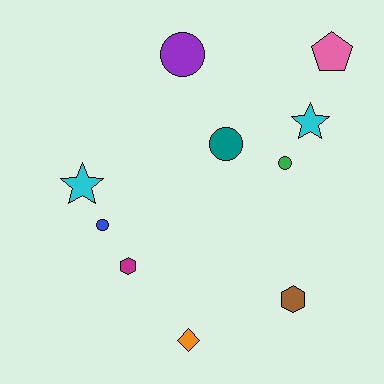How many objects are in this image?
There are 10 objects.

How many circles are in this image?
There are 4 circles.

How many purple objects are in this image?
There is 1 purple object.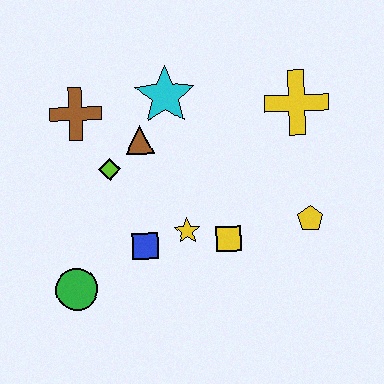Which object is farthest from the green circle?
The yellow cross is farthest from the green circle.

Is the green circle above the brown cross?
No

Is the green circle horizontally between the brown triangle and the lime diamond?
No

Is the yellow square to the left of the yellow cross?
Yes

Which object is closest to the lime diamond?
The brown triangle is closest to the lime diamond.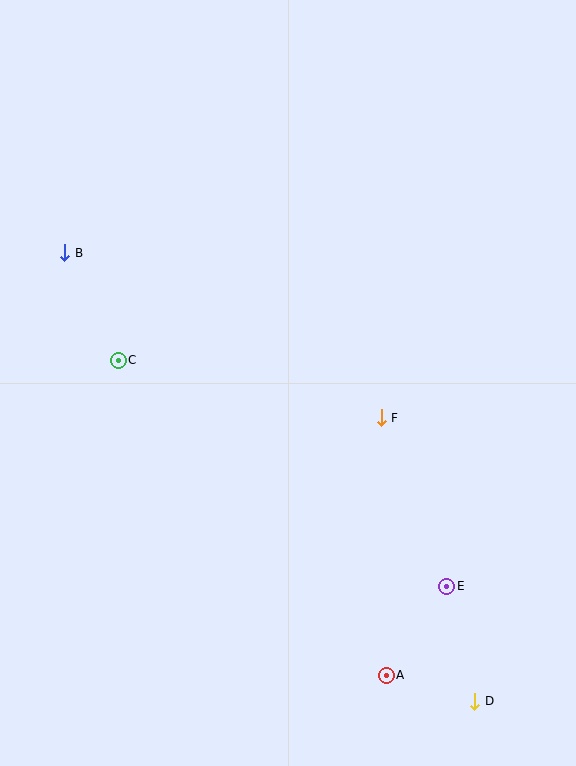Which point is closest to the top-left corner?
Point B is closest to the top-left corner.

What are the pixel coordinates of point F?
Point F is at (381, 418).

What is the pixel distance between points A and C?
The distance between A and C is 414 pixels.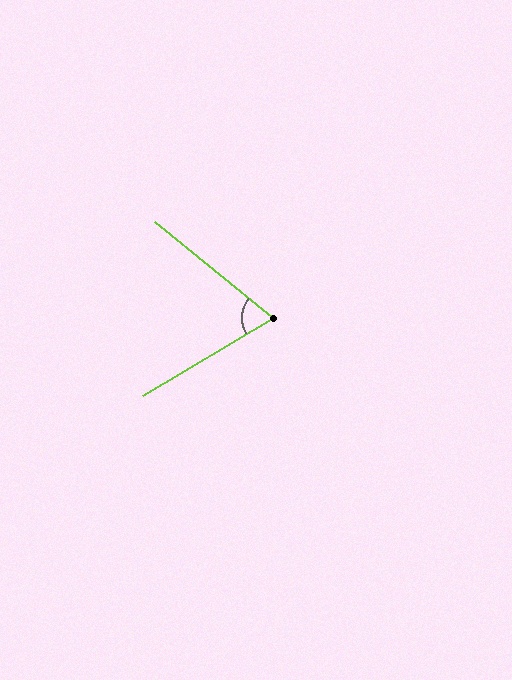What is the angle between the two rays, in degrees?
Approximately 70 degrees.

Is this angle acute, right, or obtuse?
It is acute.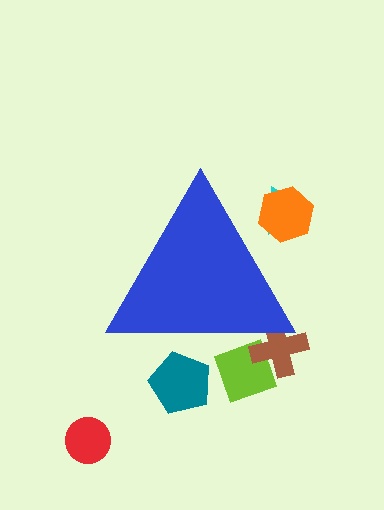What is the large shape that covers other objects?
A blue triangle.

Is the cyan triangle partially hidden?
Yes, the cyan triangle is partially hidden behind the blue triangle.